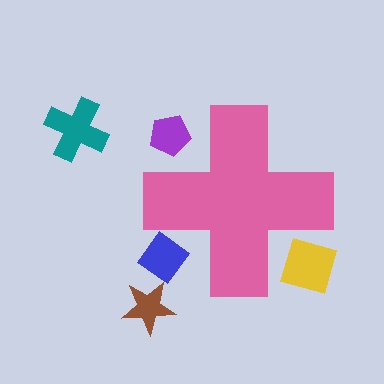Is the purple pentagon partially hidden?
Yes, the purple pentagon is partially hidden behind the pink cross.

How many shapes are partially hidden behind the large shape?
3 shapes are partially hidden.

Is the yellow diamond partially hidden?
Yes, the yellow diamond is partially hidden behind the pink cross.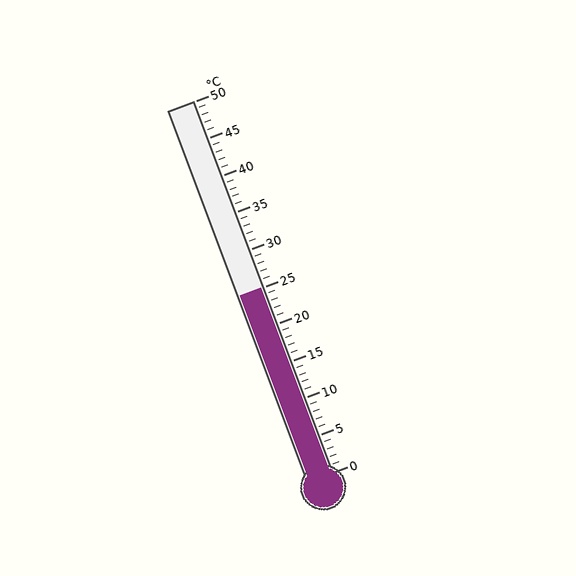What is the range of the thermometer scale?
The thermometer scale ranges from 0°C to 50°C.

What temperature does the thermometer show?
The thermometer shows approximately 25°C.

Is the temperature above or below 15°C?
The temperature is above 15°C.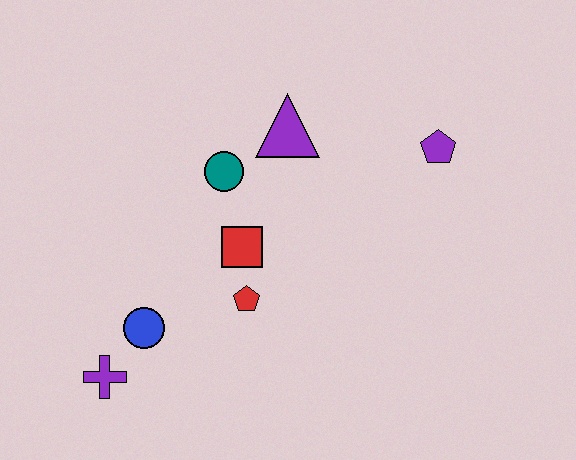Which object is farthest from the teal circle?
The purple cross is farthest from the teal circle.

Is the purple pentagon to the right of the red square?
Yes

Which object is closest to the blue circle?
The purple cross is closest to the blue circle.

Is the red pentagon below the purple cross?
No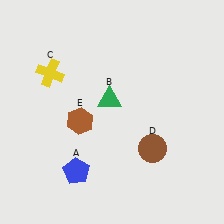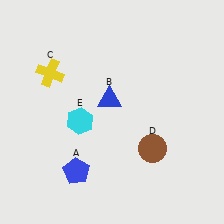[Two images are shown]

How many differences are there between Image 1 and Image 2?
There are 2 differences between the two images.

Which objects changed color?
B changed from green to blue. E changed from brown to cyan.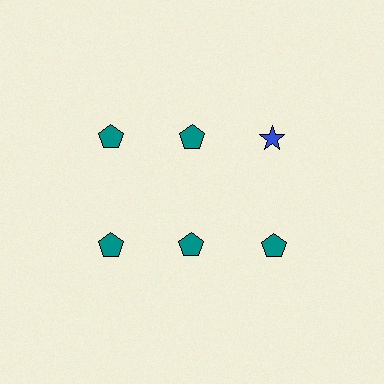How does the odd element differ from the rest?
It differs in both color (blue instead of teal) and shape (star instead of pentagon).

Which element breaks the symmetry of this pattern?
The blue star in the top row, center column breaks the symmetry. All other shapes are teal pentagons.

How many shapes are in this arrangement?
There are 6 shapes arranged in a grid pattern.